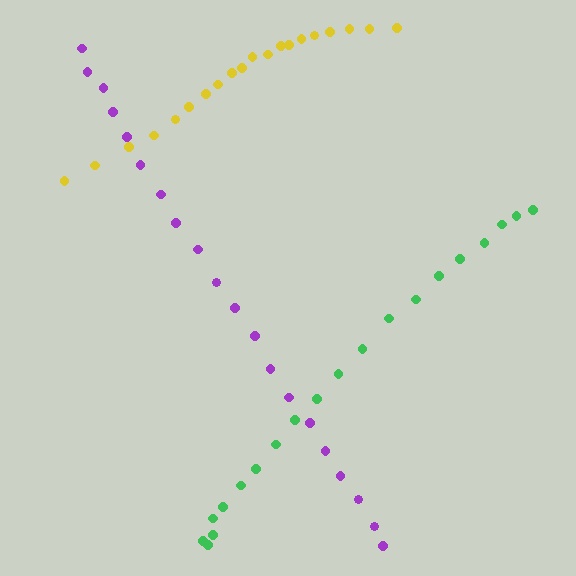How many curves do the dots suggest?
There are 3 distinct paths.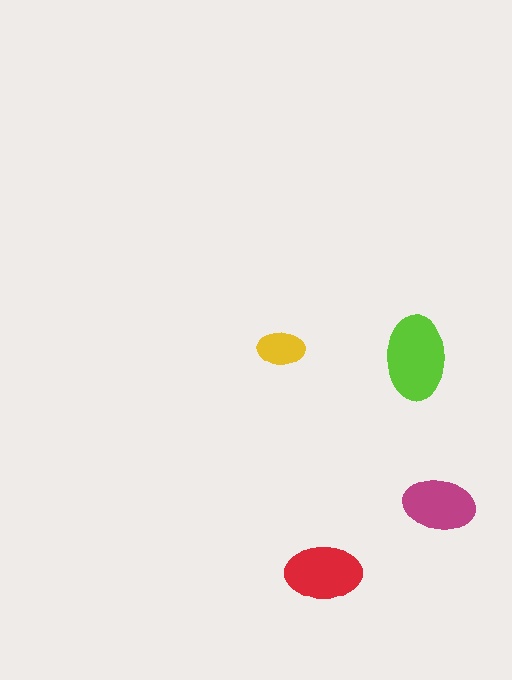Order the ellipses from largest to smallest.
the lime one, the red one, the magenta one, the yellow one.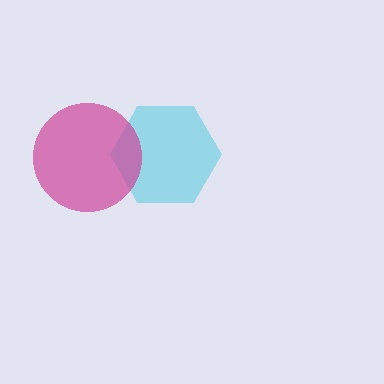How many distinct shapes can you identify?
There are 2 distinct shapes: a cyan hexagon, a magenta circle.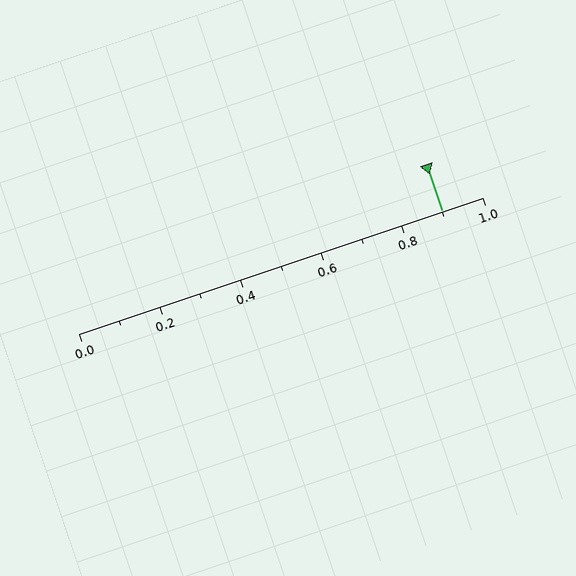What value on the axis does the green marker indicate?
The marker indicates approximately 0.9.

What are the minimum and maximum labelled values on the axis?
The axis runs from 0.0 to 1.0.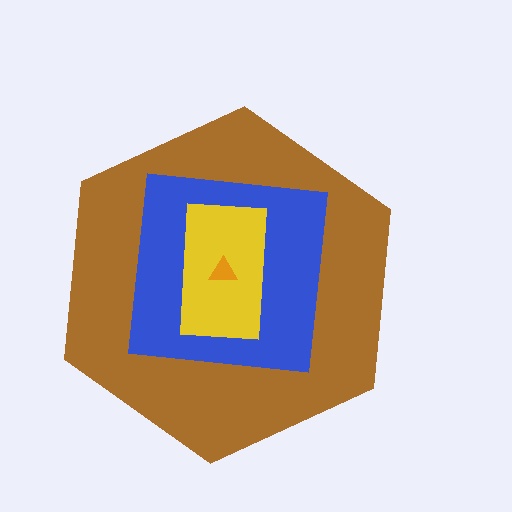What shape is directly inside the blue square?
The yellow rectangle.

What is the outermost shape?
The brown hexagon.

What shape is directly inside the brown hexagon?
The blue square.